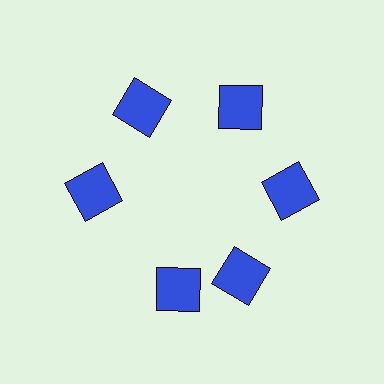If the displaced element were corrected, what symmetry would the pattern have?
It would have 6-fold rotational symmetry — the pattern would map onto itself every 60 degrees.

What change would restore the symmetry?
The symmetry would be restored by rotating it back into even spacing with its neighbors so that all 6 squares sit at equal angles and equal distance from the center.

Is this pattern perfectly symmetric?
No. The 6 blue squares are arranged in a ring, but one element near the 7 o'clock position is rotated out of alignment along the ring, breaking the 6-fold rotational symmetry.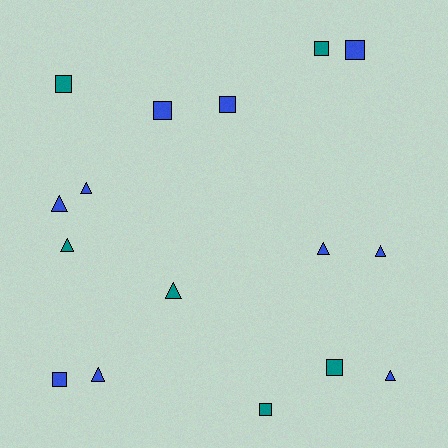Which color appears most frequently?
Blue, with 10 objects.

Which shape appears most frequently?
Square, with 8 objects.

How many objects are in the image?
There are 16 objects.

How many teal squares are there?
There are 4 teal squares.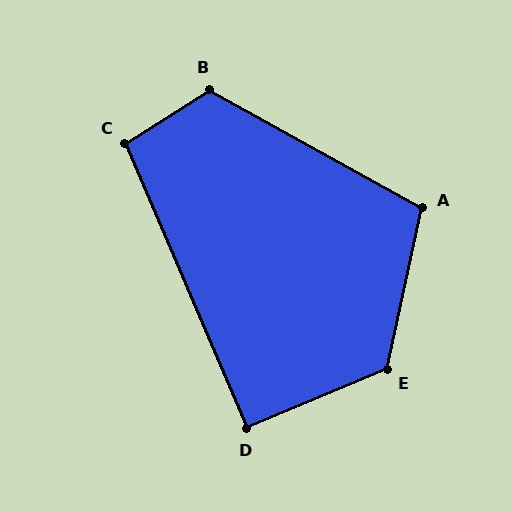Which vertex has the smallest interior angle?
D, at approximately 90 degrees.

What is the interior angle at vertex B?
Approximately 118 degrees (obtuse).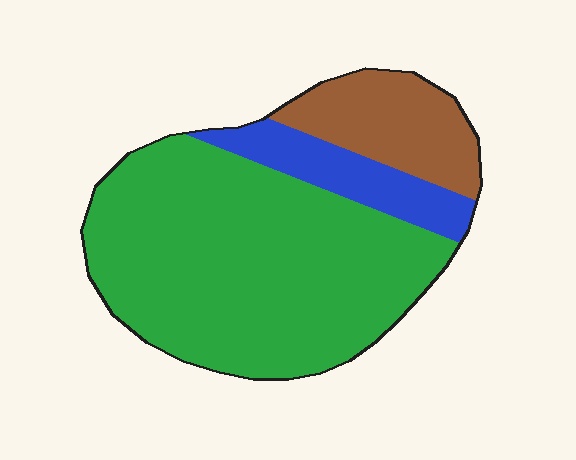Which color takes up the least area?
Blue, at roughly 15%.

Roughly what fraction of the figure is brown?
Brown takes up about one sixth (1/6) of the figure.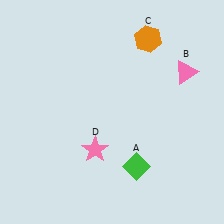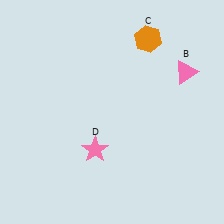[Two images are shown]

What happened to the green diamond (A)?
The green diamond (A) was removed in Image 2. It was in the bottom-right area of Image 1.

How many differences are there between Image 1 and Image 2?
There is 1 difference between the two images.